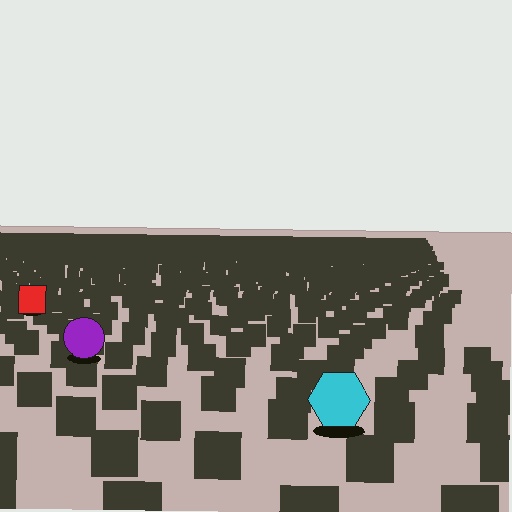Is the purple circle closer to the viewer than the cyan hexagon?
No. The cyan hexagon is closer — you can tell from the texture gradient: the ground texture is coarser near it.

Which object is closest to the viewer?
The cyan hexagon is closest. The texture marks near it are larger and more spread out.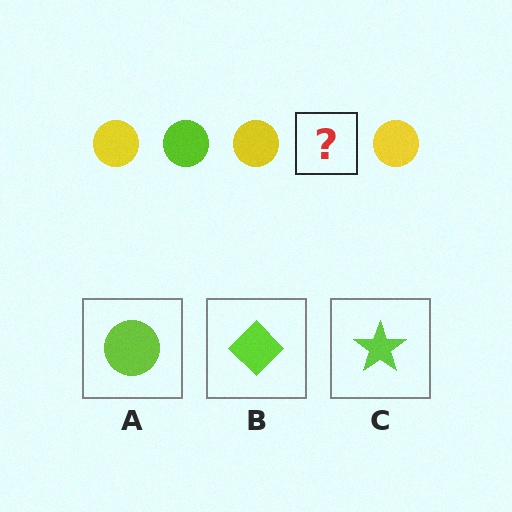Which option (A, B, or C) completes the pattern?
A.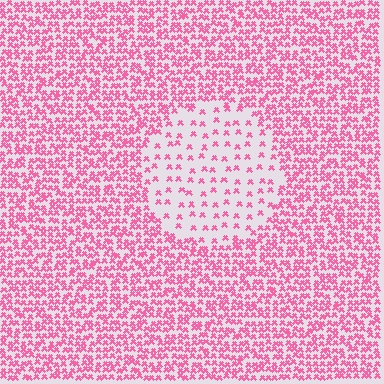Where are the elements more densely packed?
The elements are more densely packed outside the circle boundary.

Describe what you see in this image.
The image contains small pink elements arranged at two different densities. A circle-shaped region is visible where the elements are less densely packed than the surrounding area.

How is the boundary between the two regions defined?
The boundary is defined by a change in element density (approximately 2.9x ratio). All elements are the same color, size, and shape.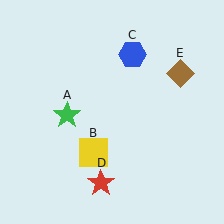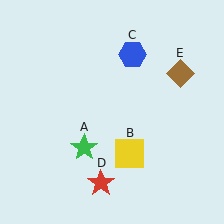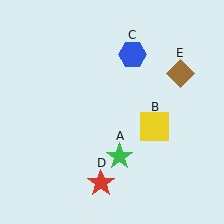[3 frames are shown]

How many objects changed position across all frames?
2 objects changed position: green star (object A), yellow square (object B).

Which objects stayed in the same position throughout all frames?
Blue hexagon (object C) and red star (object D) and brown diamond (object E) remained stationary.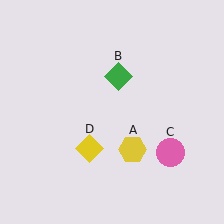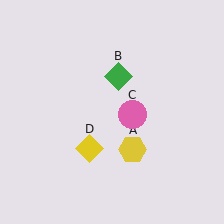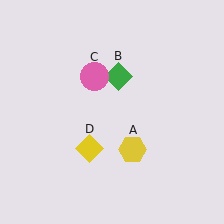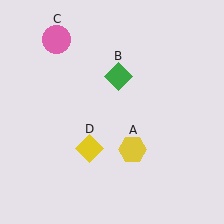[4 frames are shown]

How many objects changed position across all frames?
1 object changed position: pink circle (object C).